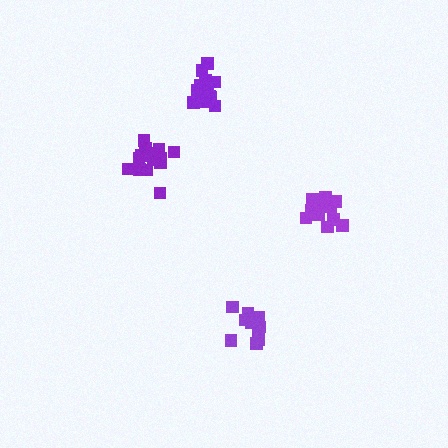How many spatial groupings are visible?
There are 4 spatial groupings.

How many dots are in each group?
Group 1: 14 dots, Group 2: 16 dots, Group 3: 16 dots, Group 4: 15 dots (61 total).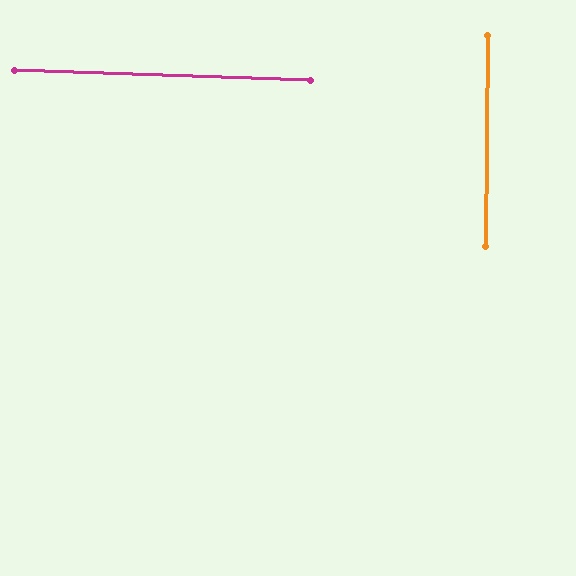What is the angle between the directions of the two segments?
Approximately 89 degrees.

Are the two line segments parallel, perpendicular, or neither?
Perpendicular — they meet at approximately 89°.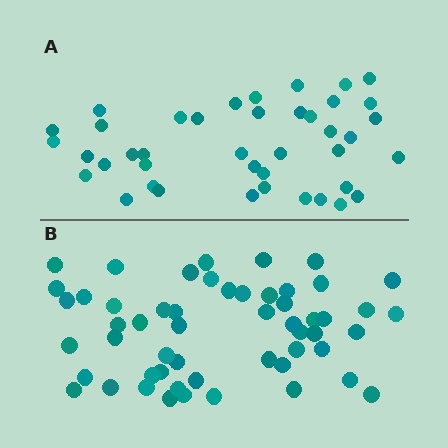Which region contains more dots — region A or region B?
Region B (the bottom region) has more dots.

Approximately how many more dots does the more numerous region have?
Region B has approximately 15 more dots than region A.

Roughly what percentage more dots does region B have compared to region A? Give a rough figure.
About 30% more.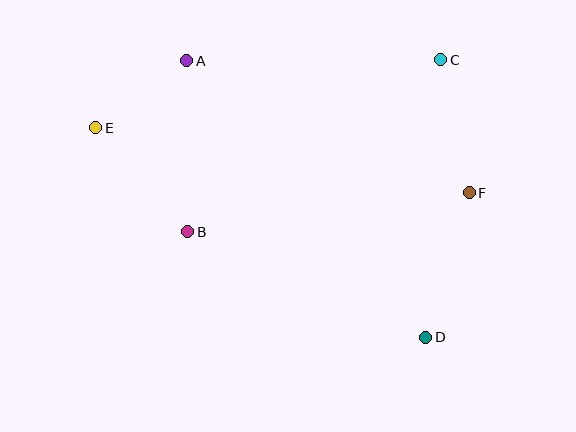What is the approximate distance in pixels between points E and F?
The distance between E and F is approximately 379 pixels.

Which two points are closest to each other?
Points A and E are closest to each other.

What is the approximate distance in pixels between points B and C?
The distance between B and C is approximately 306 pixels.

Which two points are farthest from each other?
Points D and E are farthest from each other.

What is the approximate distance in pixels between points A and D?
The distance between A and D is approximately 365 pixels.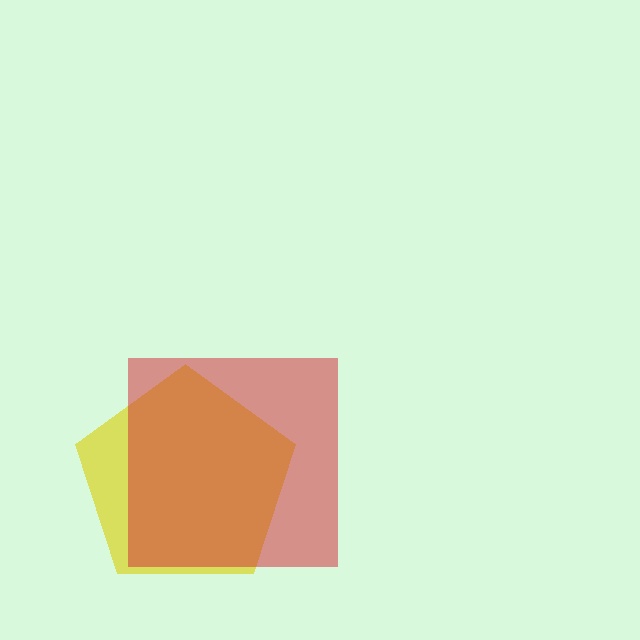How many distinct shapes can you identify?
There are 2 distinct shapes: a yellow pentagon, a red square.